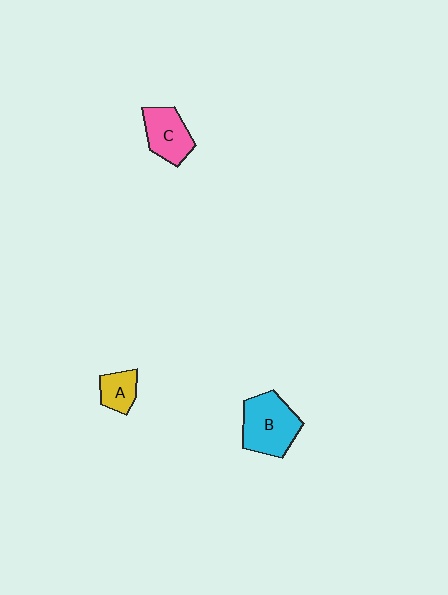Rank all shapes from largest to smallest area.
From largest to smallest: B (cyan), C (pink), A (yellow).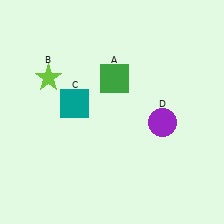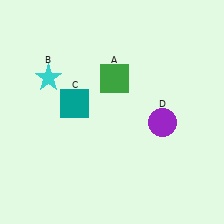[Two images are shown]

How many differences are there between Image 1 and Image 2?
There is 1 difference between the two images.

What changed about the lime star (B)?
In Image 1, B is lime. In Image 2, it changed to cyan.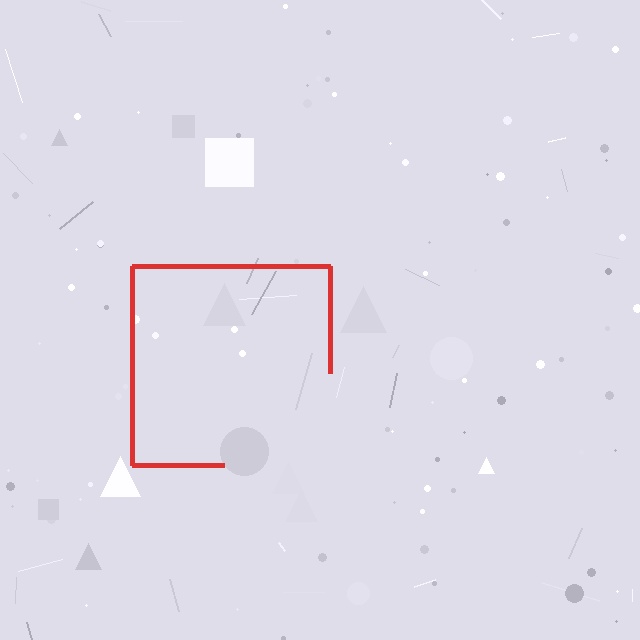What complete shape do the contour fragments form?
The contour fragments form a square.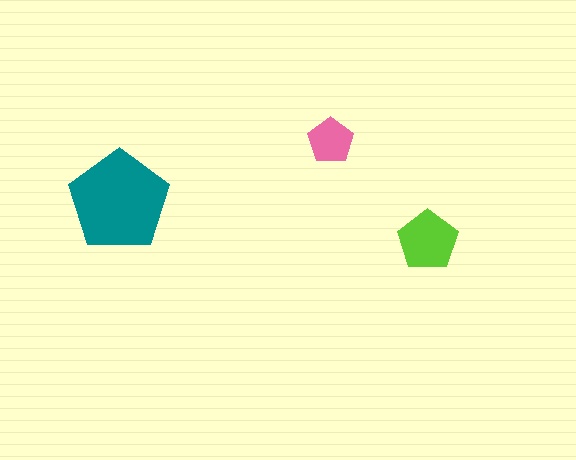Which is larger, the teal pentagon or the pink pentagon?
The teal one.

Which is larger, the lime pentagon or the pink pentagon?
The lime one.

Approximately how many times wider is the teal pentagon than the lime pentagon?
About 1.5 times wider.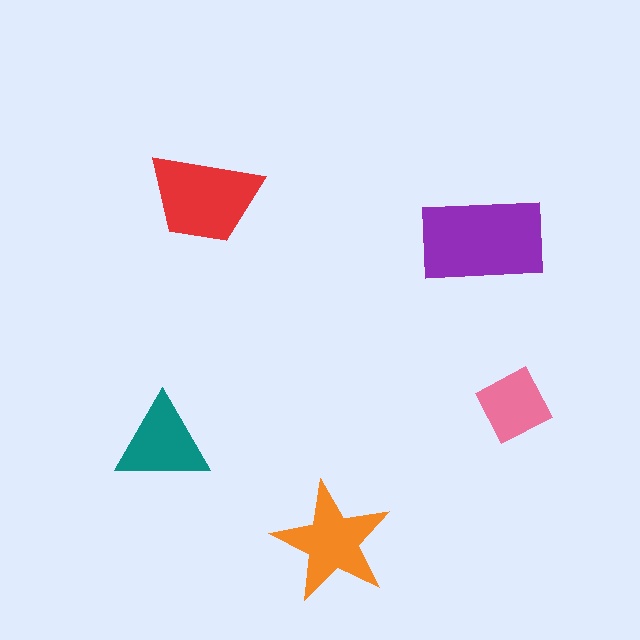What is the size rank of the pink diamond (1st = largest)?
5th.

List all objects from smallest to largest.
The pink diamond, the teal triangle, the orange star, the red trapezoid, the purple rectangle.